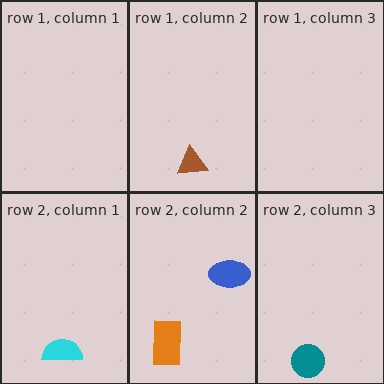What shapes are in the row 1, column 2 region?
The brown triangle.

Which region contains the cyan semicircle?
The row 2, column 1 region.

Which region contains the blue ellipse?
The row 2, column 2 region.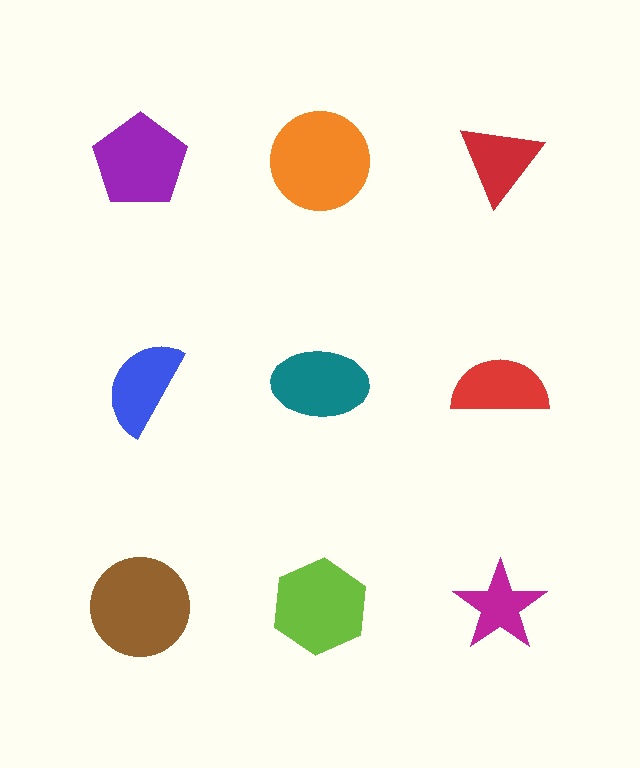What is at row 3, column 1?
A brown circle.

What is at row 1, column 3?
A red triangle.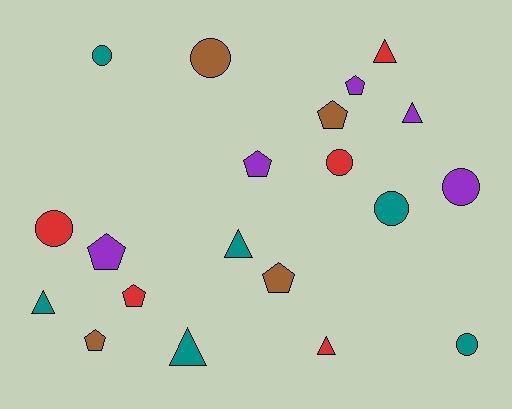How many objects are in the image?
There are 20 objects.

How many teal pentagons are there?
There are no teal pentagons.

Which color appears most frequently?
Teal, with 6 objects.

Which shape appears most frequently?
Circle, with 7 objects.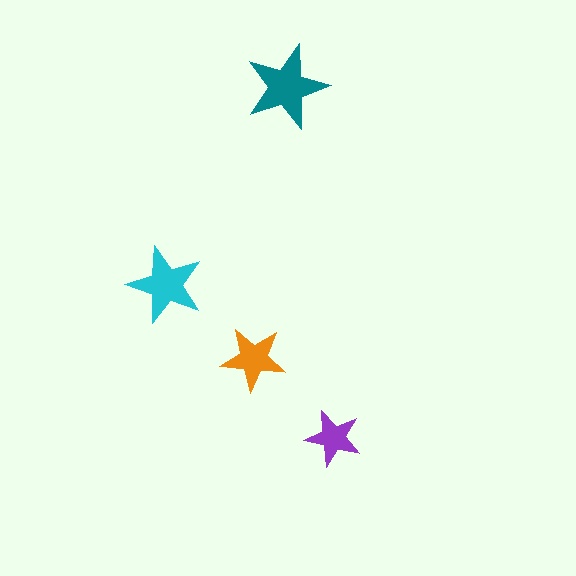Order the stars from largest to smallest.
the teal one, the cyan one, the orange one, the purple one.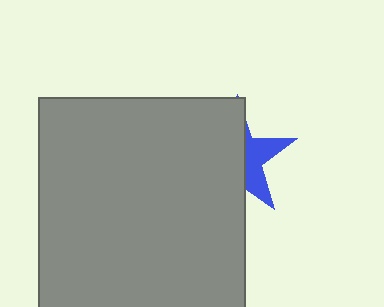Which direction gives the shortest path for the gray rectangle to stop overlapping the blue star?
Moving left gives the shortest separation.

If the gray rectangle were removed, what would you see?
You would see the complete blue star.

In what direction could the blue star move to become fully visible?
The blue star could move right. That would shift it out from behind the gray rectangle entirely.